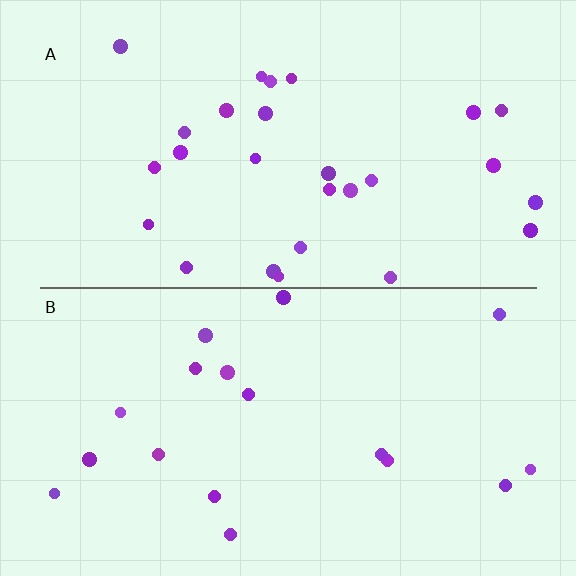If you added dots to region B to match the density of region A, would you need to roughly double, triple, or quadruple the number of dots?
Approximately double.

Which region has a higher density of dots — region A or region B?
A (the top).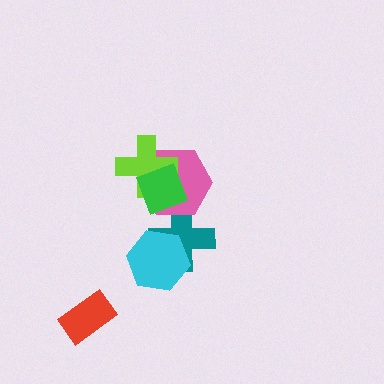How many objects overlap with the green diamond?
3 objects overlap with the green diamond.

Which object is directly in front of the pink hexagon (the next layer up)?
The lime cross is directly in front of the pink hexagon.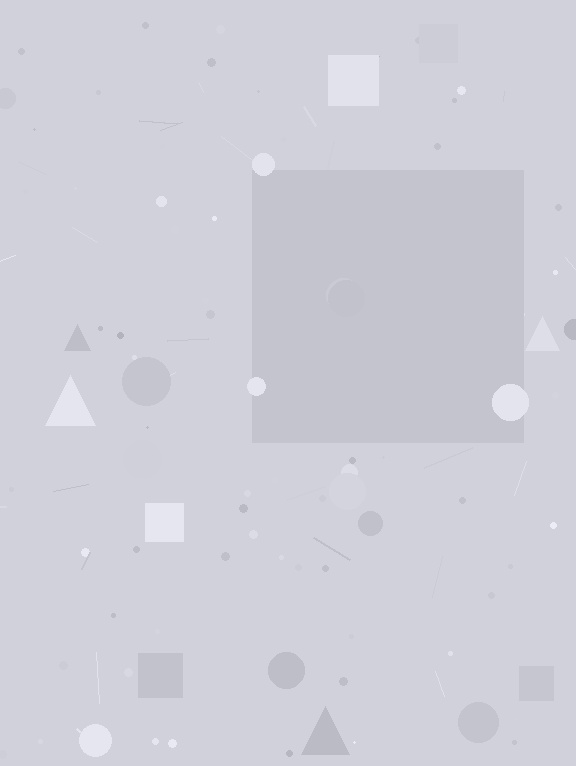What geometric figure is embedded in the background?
A square is embedded in the background.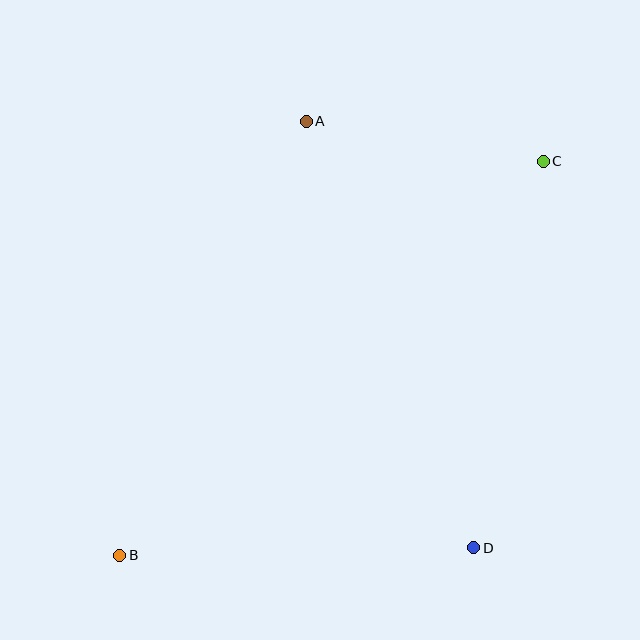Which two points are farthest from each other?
Points B and C are farthest from each other.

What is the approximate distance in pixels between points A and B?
The distance between A and B is approximately 472 pixels.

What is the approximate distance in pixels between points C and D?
The distance between C and D is approximately 393 pixels.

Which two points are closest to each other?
Points A and C are closest to each other.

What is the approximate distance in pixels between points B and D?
The distance between B and D is approximately 354 pixels.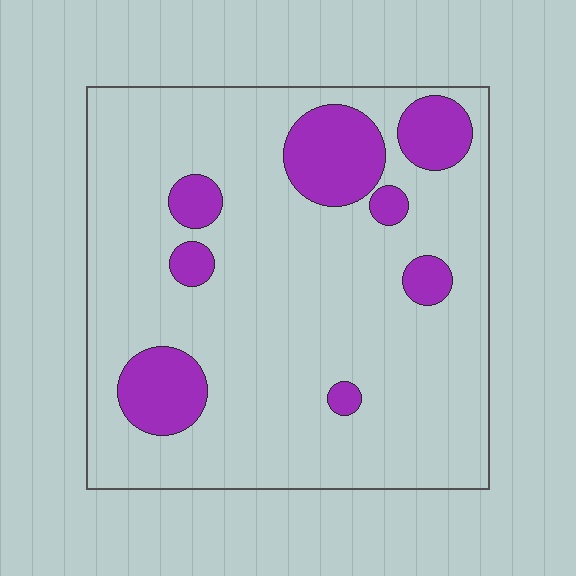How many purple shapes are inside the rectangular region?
8.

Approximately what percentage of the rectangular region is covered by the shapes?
Approximately 15%.